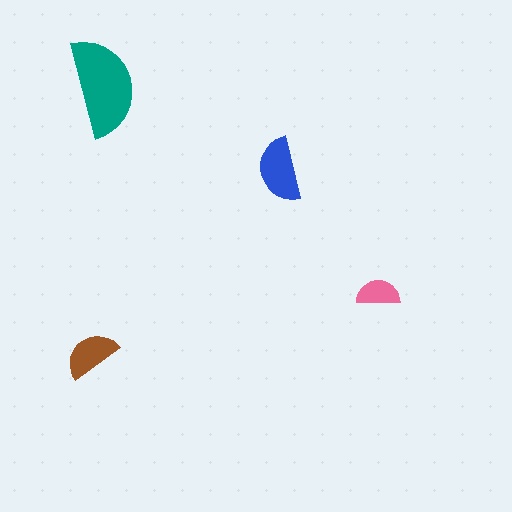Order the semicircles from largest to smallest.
the teal one, the blue one, the brown one, the pink one.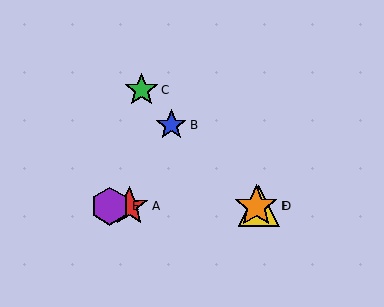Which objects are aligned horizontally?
Objects A, D, E, F are aligned horizontally.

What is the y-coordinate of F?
Object F is at y≈206.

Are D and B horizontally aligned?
No, D is at y≈206 and B is at y≈125.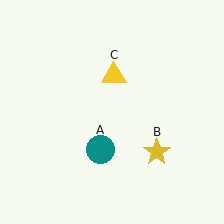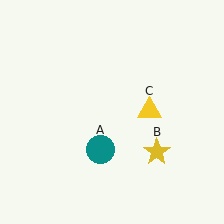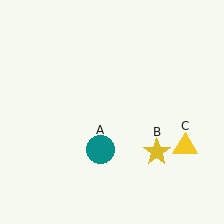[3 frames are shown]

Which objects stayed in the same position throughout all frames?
Teal circle (object A) and yellow star (object B) remained stationary.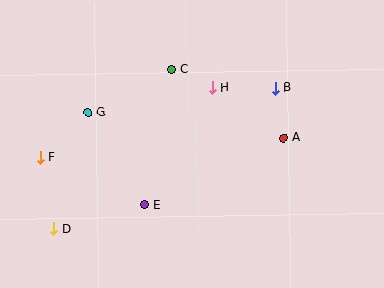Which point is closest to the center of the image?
Point H at (212, 87) is closest to the center.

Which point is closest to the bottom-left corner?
Point D is closest to the bottom-left corner.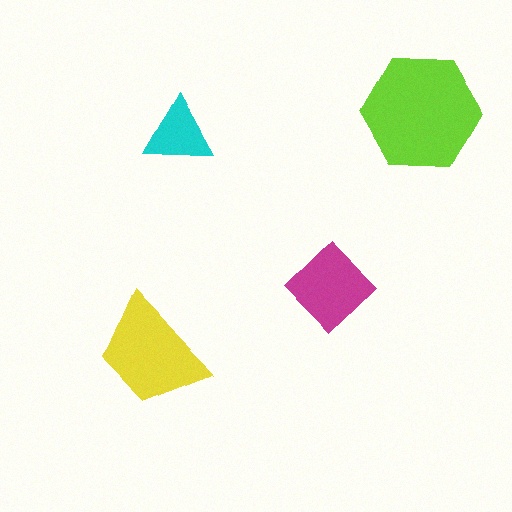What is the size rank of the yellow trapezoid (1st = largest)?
2nd.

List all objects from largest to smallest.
The lime hexagon, the yellow trapezoid, the magenta diamond, the cyan triangle.